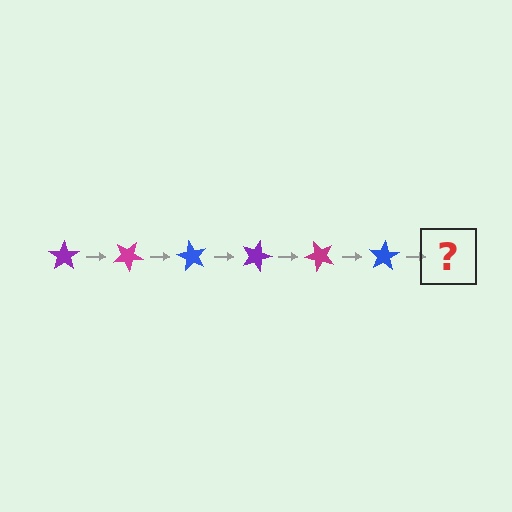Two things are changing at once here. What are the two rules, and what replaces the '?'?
The two rules are that it rotates 30 degrees each step and the color cycles through purple, magenta, and blue. The '?' should be a purple star, rotated 180 degrees from the start.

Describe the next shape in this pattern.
It should be a purple star, rotated 180 degrees from the start.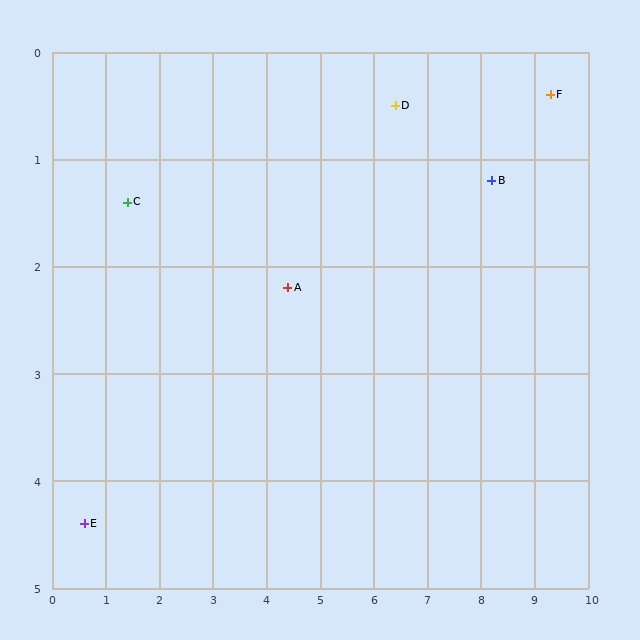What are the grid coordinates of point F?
Point F is at approximately (9.3, 0.4).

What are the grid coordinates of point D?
Point D is at approximately (6.4, 0.5).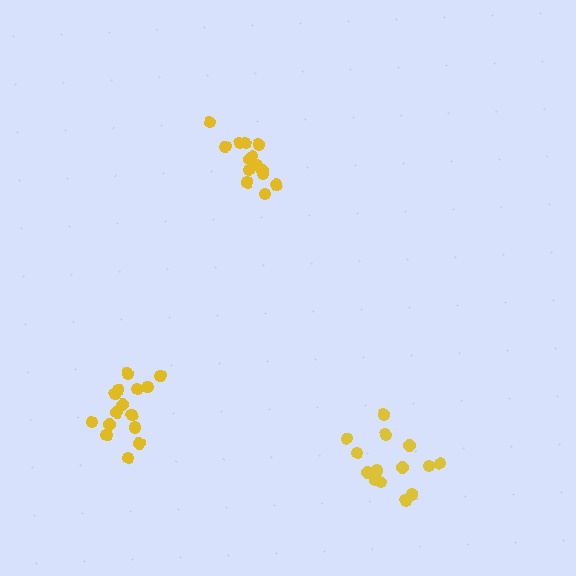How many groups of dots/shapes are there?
There are 3 groups.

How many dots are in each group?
Group 1: 15 dots, Group 2: 14 dots, Group 3: 14 dots (43 total).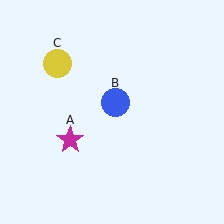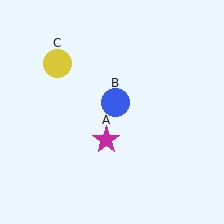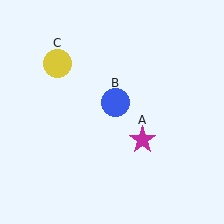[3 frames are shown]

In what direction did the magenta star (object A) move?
The magenta star (object A) moved right.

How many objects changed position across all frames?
1 object changed position: magenta star (object A).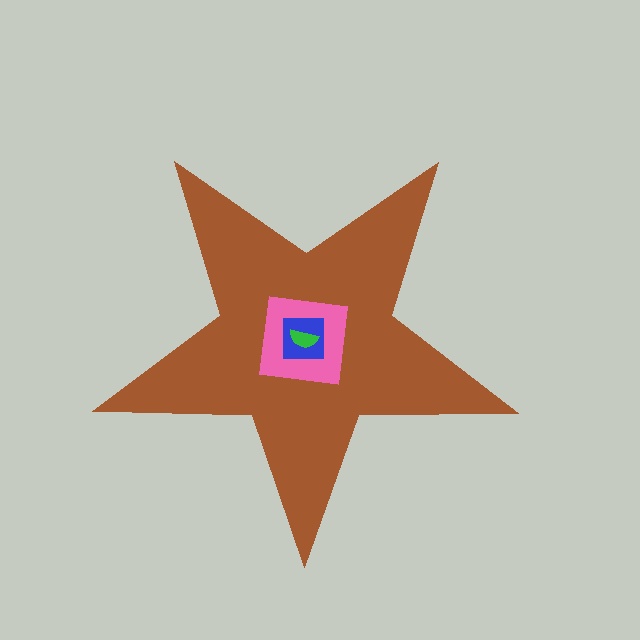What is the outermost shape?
The brown star.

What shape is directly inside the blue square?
The green semicircle.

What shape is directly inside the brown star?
The pink square.